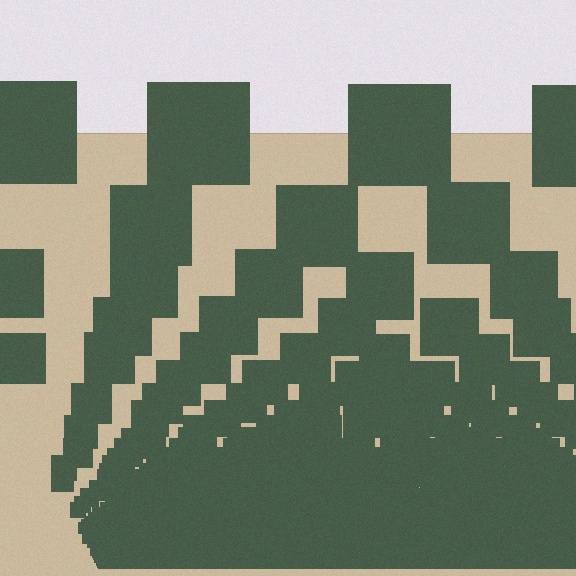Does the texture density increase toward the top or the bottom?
Density increases toward the bottom.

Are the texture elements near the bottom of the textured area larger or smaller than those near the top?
Smaller. The gradient is inverted — elements near the bottom are smaller and denser.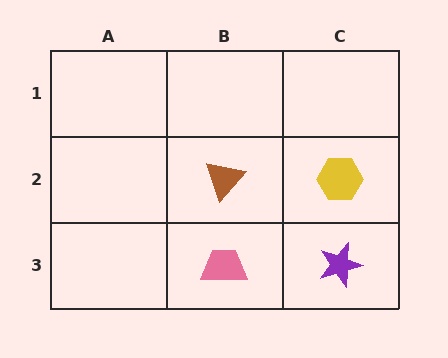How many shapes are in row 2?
2 shapes.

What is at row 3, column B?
A pink trapezoid.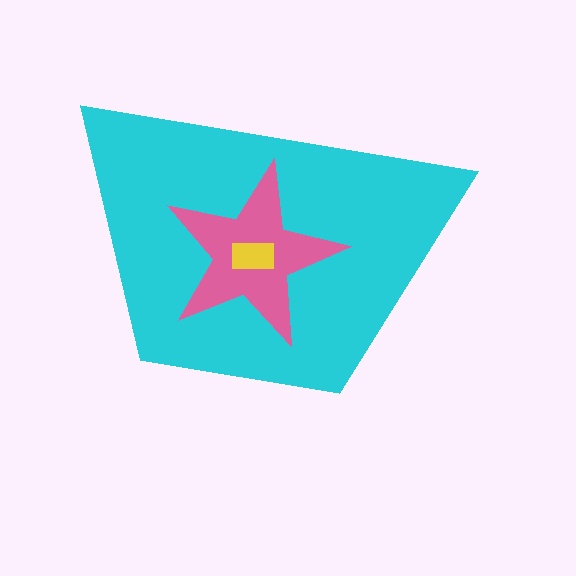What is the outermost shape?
The cyan trapezoid.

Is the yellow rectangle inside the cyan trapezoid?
Yes.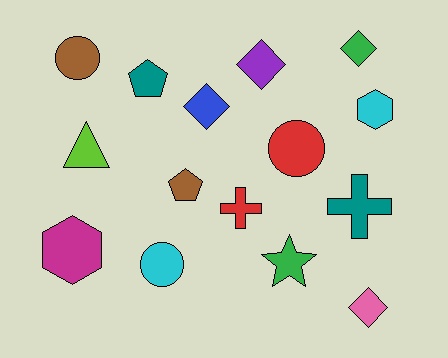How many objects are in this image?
There are 15 objects.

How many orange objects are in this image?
There are no orange objects.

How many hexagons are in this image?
There are 2 hexagons.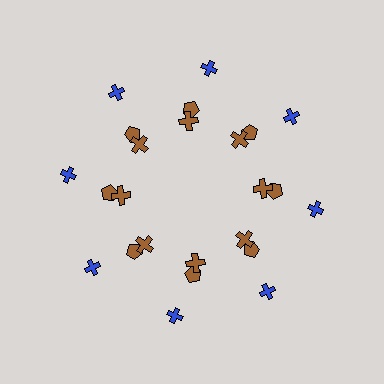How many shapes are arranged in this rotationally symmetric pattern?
There are 24 shapes, arranged in 8 groups of 3.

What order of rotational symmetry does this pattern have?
This pattern has 8-fold rotational symmetry.